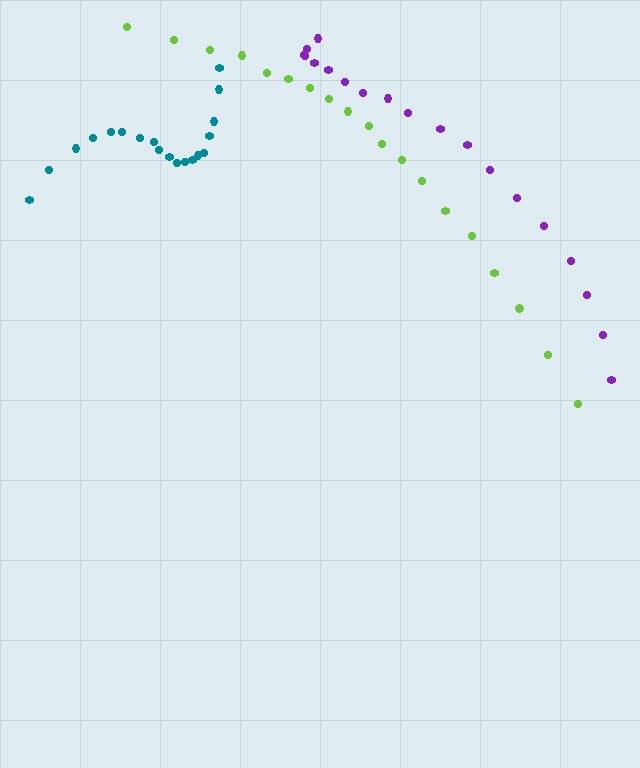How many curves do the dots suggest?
There are 3 distinct paths.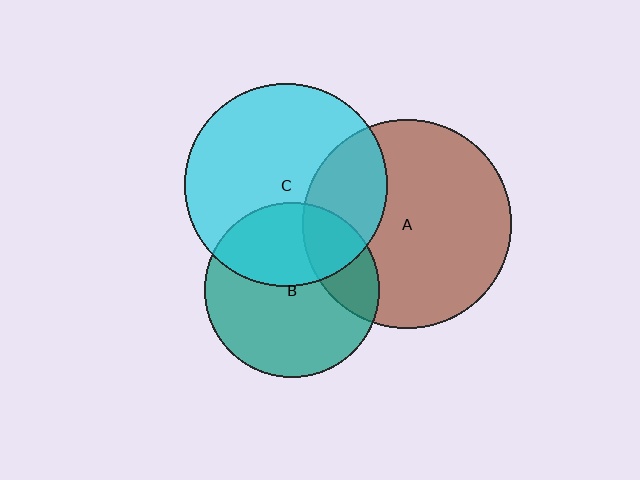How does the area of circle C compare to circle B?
Approximately 1.3 times.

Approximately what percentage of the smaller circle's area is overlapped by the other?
Approximately 25%.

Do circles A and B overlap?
Yes.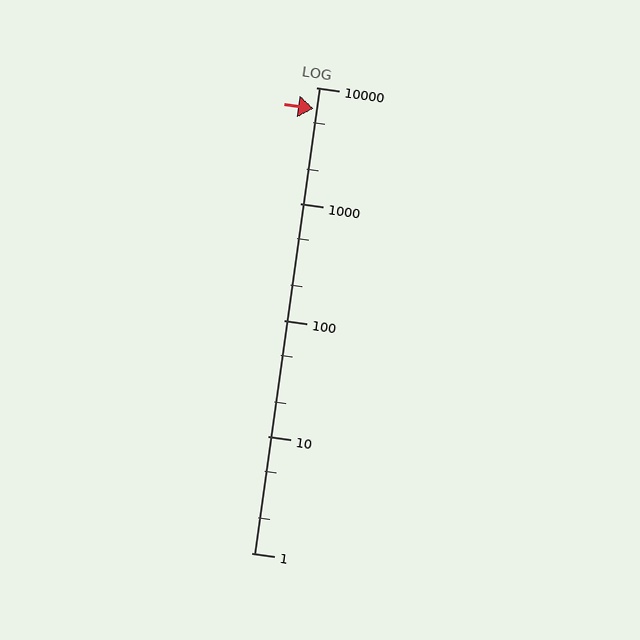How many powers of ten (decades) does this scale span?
The scale spans 4 decades, from 1 to 10000.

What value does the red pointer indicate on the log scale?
The pointer indicates approximately 6500.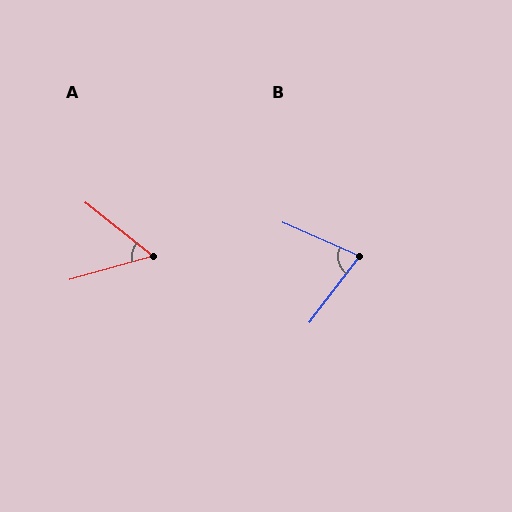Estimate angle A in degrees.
Approximately 54 degrees.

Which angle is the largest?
B, at approximately 77 degrees.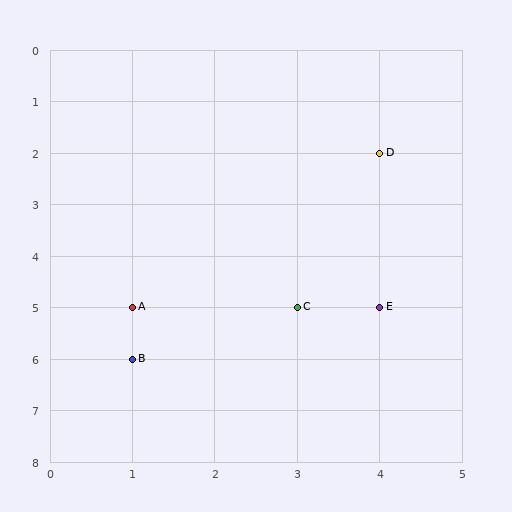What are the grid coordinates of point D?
Point D is at grid coordinates (4, 2).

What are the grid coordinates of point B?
Point B is at grid coordinates (1, 6).